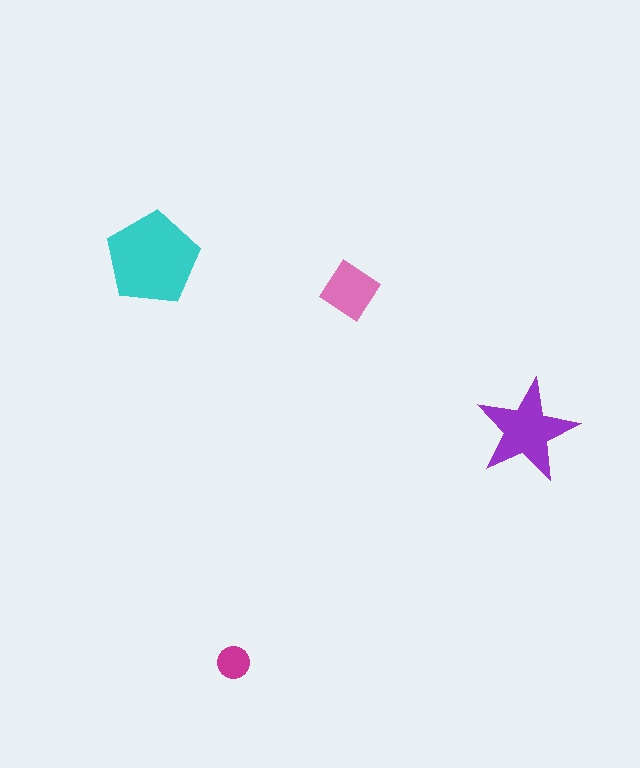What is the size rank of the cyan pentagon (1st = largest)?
1st.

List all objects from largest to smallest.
The cyan pentagon, the purple star, the pink diamond, the magenta circle.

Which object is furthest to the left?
The cyan pentagon is leftmost.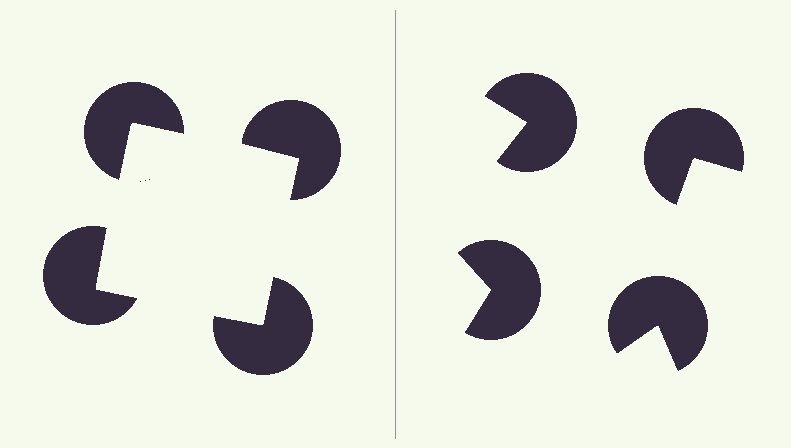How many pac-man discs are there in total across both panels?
8 — 4 on each side.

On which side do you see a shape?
An illusory square appears on the left side. On the right side the wedge cuts are rotated, so no coherent shape forms.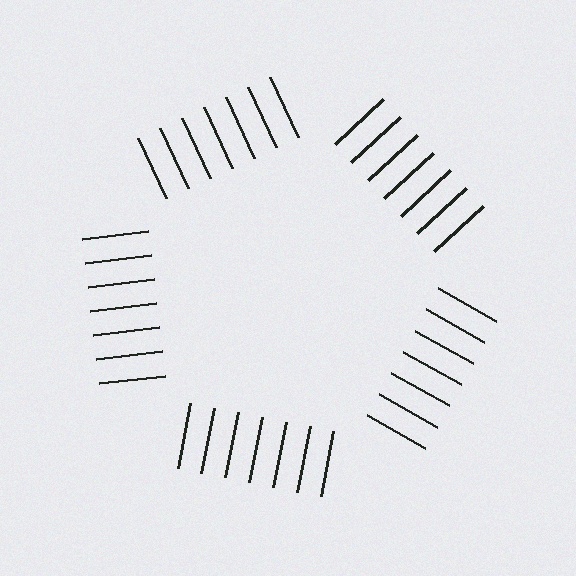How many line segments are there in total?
35 — 7 along each of the 5 edges.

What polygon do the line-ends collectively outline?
An illusory pentagon — the line segments terminate on its edges but no continuous stroke is drawn.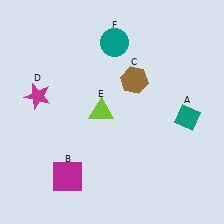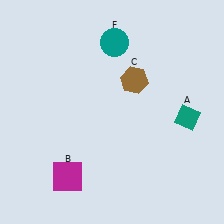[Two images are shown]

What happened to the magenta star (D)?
The magenta star (D) was removed in Image 2. It was in the top-left area of Image 1.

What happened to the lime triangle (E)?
The lime triangle (E) was removed in Image 2. It was in the top-left area of Image 1.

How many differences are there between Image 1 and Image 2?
There are 2 differences between the two images.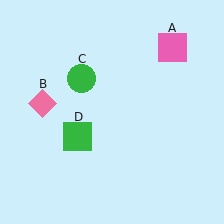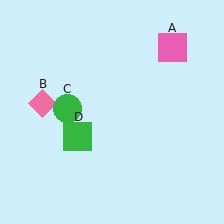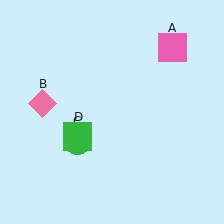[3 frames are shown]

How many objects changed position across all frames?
1 object changed position: green circle (object C).